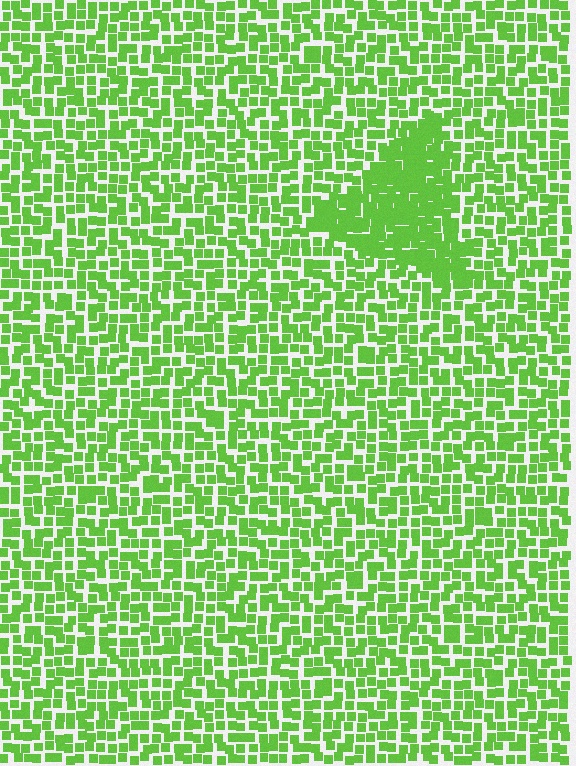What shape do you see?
I see a triangle.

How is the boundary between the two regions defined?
The boundary is defined by a change in element density (approximately 1.8x ratio). All elements are the same color, size, and shape.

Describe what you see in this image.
The image contains small lime elements arranged at two different densities. A triangle-shaped region is visible where the elements are more densely packed than the surrounding area.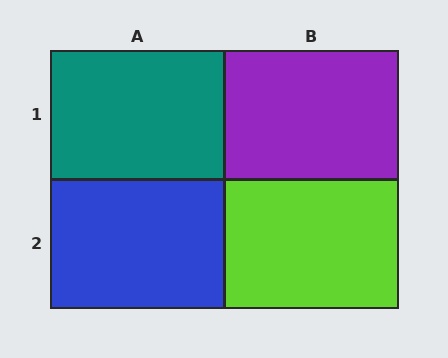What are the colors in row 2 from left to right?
Blue, lime.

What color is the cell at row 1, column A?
Teal.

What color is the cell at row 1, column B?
Purple.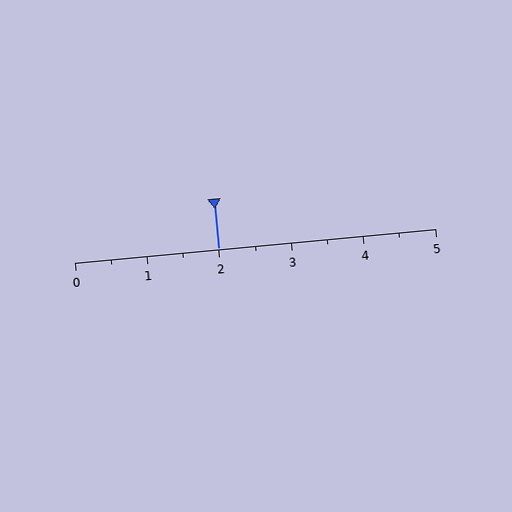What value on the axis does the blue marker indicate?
The marker indicates approximately 2.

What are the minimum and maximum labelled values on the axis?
The axis runs from 0 to 5.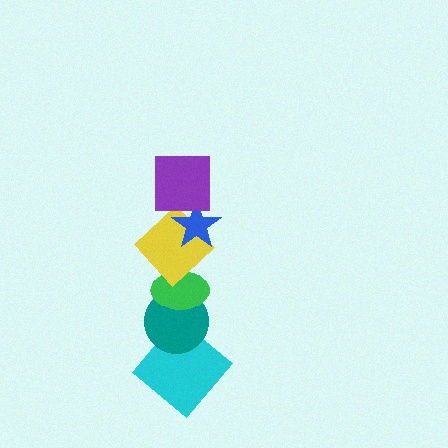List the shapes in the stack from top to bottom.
From top to bottom: the purple square, the blue star, the yellow diamond, the green ellipse, the teal circle, the cyan diamond.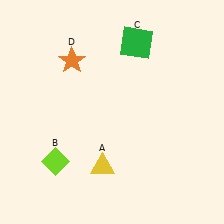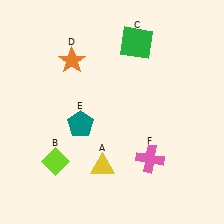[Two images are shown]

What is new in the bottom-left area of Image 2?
A teal pentagon (E) was added in the bottom-left area of Image 2.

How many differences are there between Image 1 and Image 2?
There are 2 differences between the two images.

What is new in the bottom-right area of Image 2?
A pink cross (F) was added in the bottom-right area of Image 2.